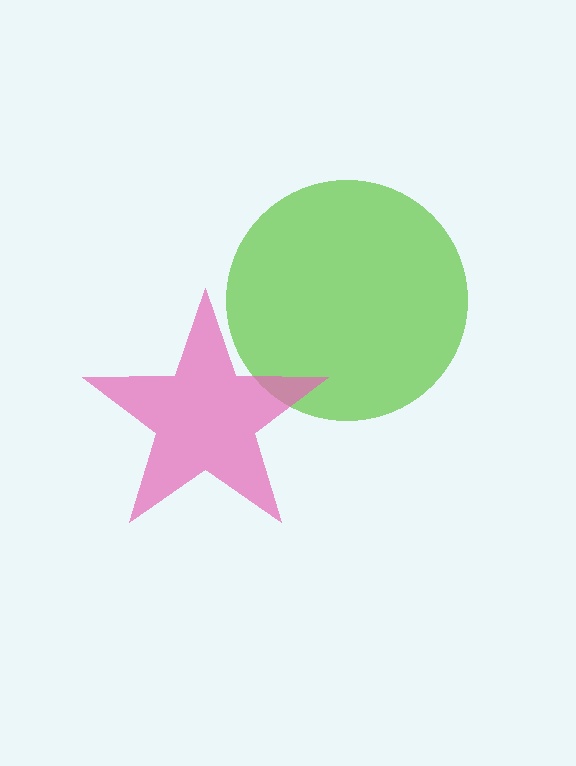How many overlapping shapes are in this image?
There are 2 overlapping shapes in the image.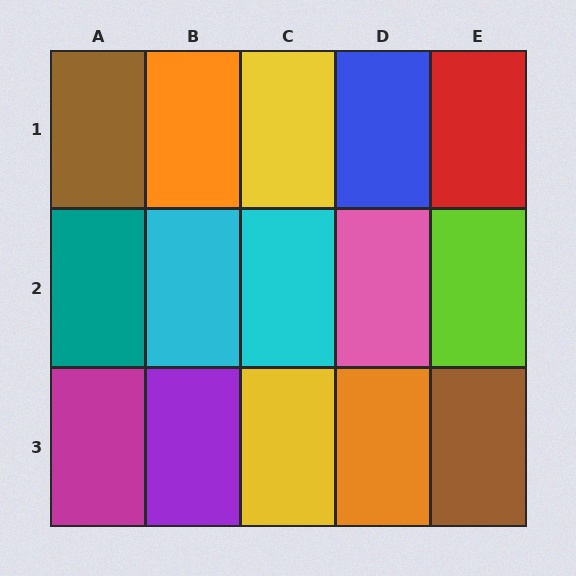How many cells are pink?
1 cell is pink.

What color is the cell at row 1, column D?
Blue.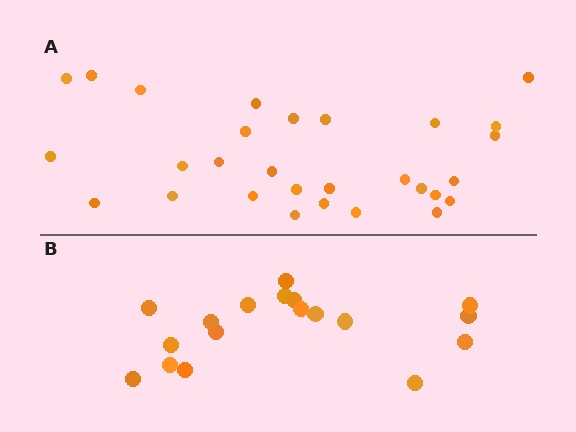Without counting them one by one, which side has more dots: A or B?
Region A (the top region) has more dots.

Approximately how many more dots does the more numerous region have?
Region A has roughly 12 or so more dots than region B.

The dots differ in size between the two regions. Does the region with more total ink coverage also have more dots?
No. Region B has more total ink coverage because its dots are larger, but region A actually contains more individual dots. Total area can be misleading — the number of items is what matters here.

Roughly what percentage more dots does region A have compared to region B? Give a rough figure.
About 60% more.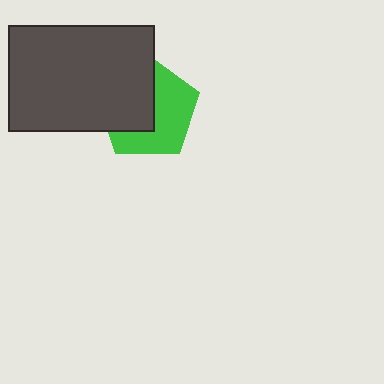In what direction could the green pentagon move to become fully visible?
The green pentagon could move right. That would shift it out from behind the dark gray rectangle entirely.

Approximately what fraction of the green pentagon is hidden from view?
Roughly 47% of the green pentagon is hidden behind the dark gray rectangle.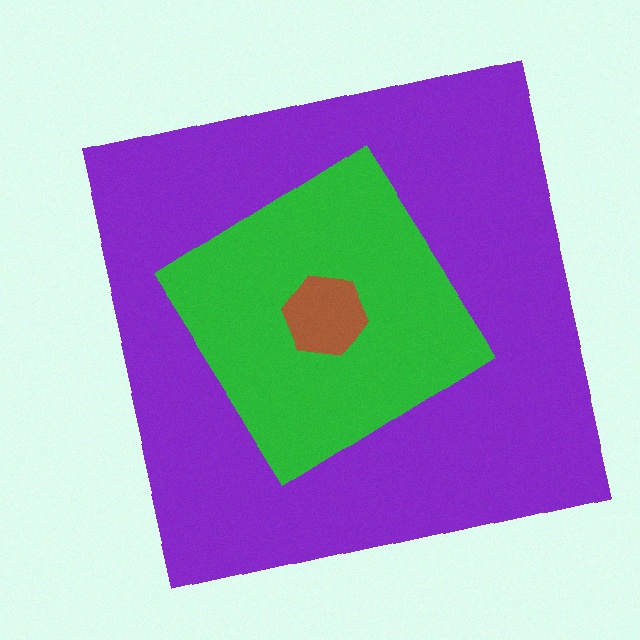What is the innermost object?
The brown hexagon.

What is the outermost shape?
The purple square.